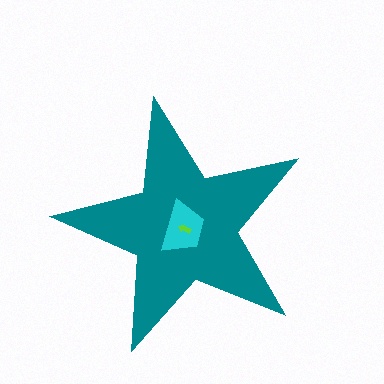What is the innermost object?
The lime arrow.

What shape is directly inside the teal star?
The cyan trapezoid.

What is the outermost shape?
The teal star.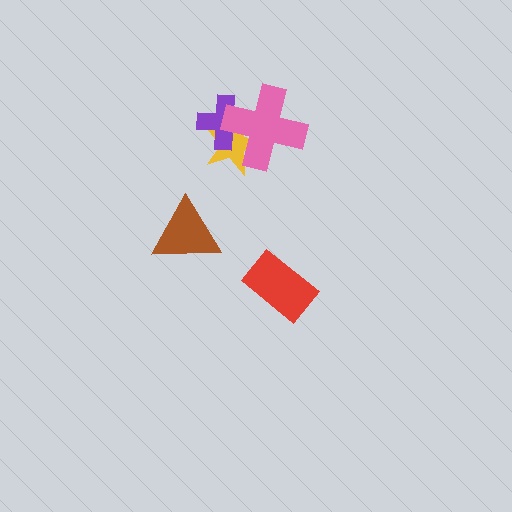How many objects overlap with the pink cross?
2 objects overlap with the pink cross.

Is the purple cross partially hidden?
Yes, it is partially covered by another shape.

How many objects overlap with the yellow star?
2 objects overlap with the yellow star.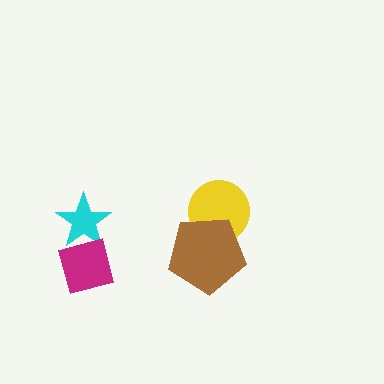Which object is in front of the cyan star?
The magenta square is in front of the cyan star.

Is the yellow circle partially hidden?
Yes, it is partially covered by another shape.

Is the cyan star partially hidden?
Yes, it is partially covered by another shape.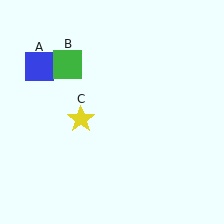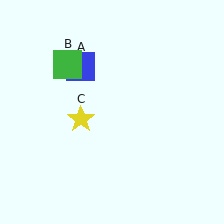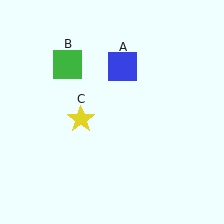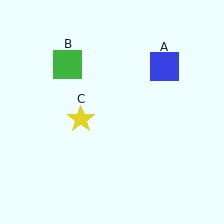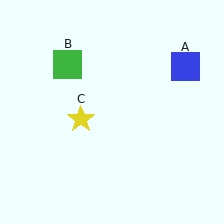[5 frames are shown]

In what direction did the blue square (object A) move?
The blue square (object A) moved right.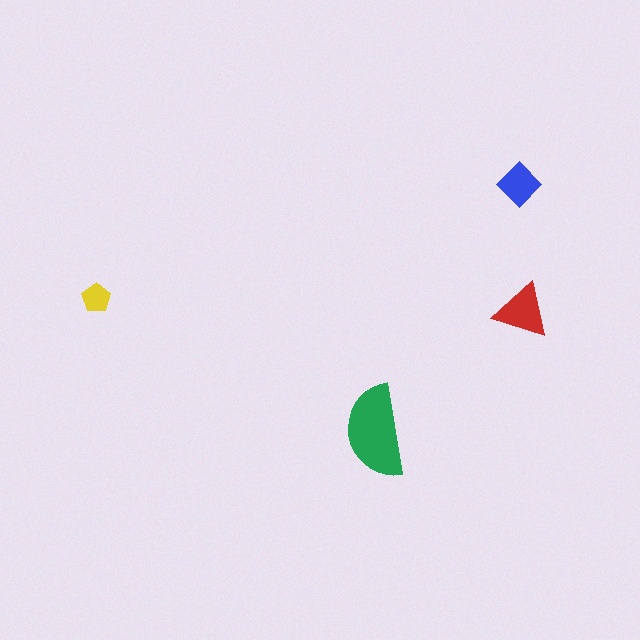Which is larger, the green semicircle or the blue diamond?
The green semicircle.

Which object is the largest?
The green semicircle.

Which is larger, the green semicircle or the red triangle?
The green semicircle.